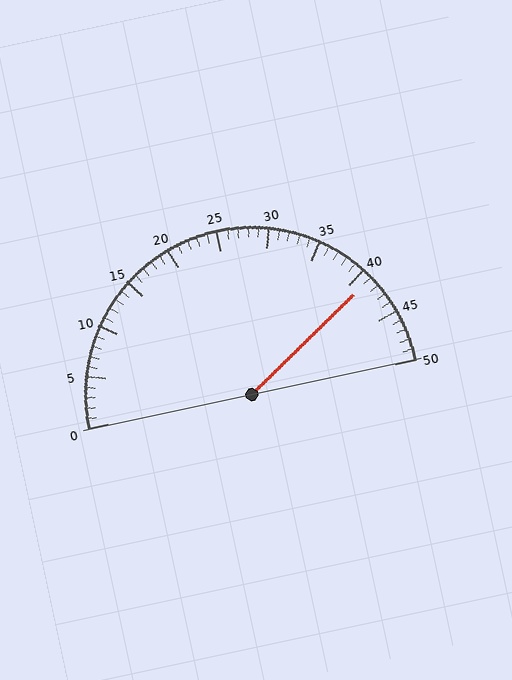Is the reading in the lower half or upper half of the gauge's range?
The reading is in the upper half of the range (0 to 50).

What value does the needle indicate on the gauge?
The needle indicates approximately 41.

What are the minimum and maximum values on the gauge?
The gauge ranges from 0 to 50.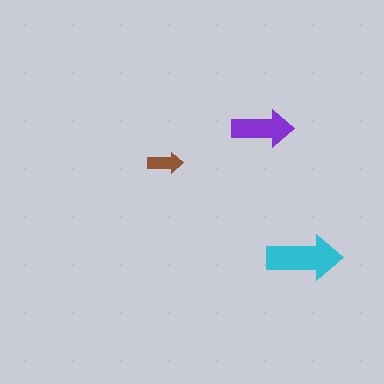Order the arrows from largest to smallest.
the cyan one, the purple one, the brown one.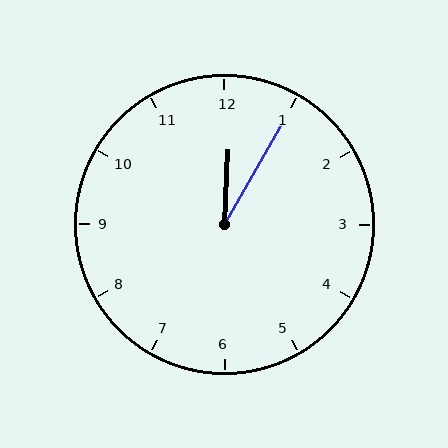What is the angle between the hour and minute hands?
Approximately 28 degrees.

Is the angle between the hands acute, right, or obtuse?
It is acute.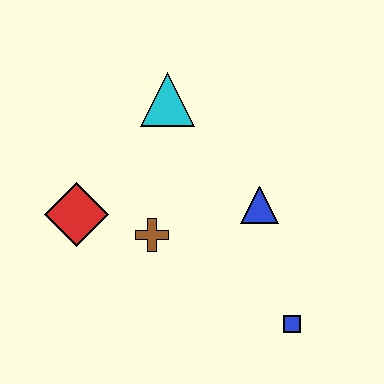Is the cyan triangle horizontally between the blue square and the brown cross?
Yes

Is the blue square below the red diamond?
Yes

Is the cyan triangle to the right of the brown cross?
Yes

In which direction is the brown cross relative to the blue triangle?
The brown cross is to the left of the blue triangle.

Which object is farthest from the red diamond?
The blue square is farthest from the red diamond.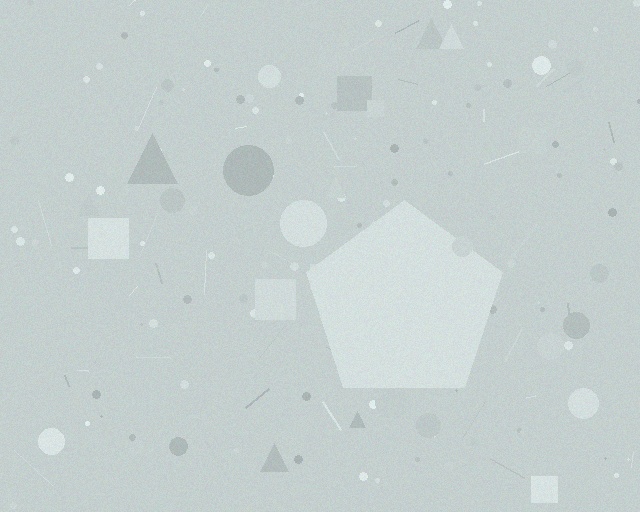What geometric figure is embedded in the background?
A pentagon is embedded in the background.